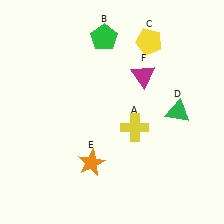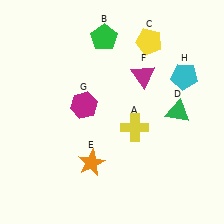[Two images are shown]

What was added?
A magenta hexagon (G), a cyan pentagon (H) were added in Image 2.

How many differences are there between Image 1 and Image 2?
There are 2 differences between the two images.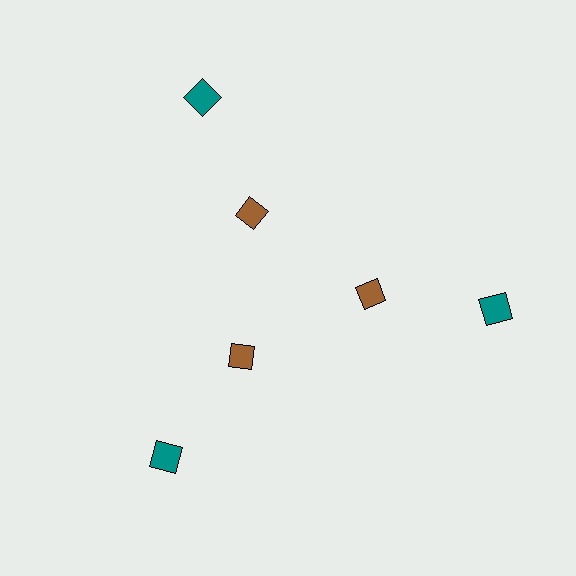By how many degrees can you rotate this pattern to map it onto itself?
The pattern maps onto itself every 120 degrees of rotation.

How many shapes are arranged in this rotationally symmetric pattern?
There are 6 shapes, arranged in 3 groups of 2.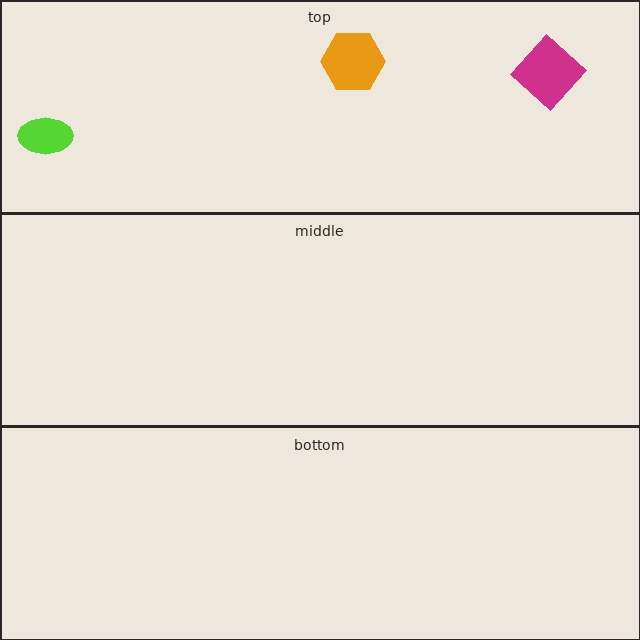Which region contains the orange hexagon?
The top region.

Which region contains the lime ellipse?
The top region.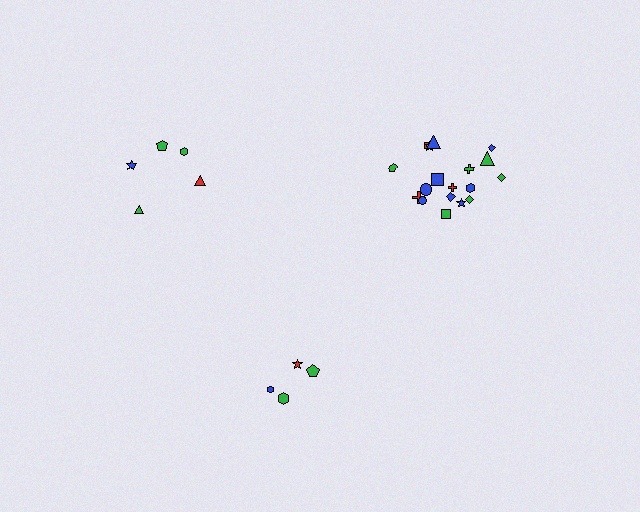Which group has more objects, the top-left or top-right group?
The top-right group.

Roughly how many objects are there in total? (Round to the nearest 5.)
Roughly 25 objects in total.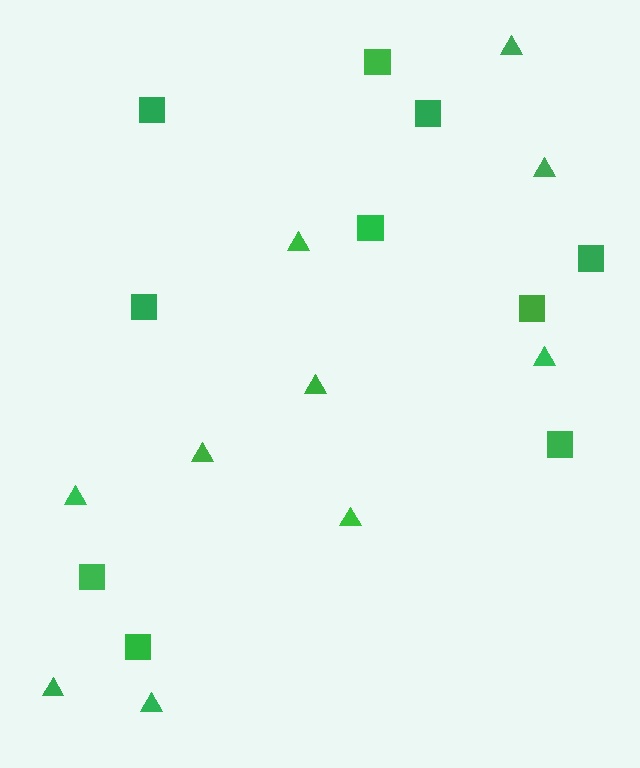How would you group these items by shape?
There are 2 groups: one group of squares (10) and one group of triangles (10).